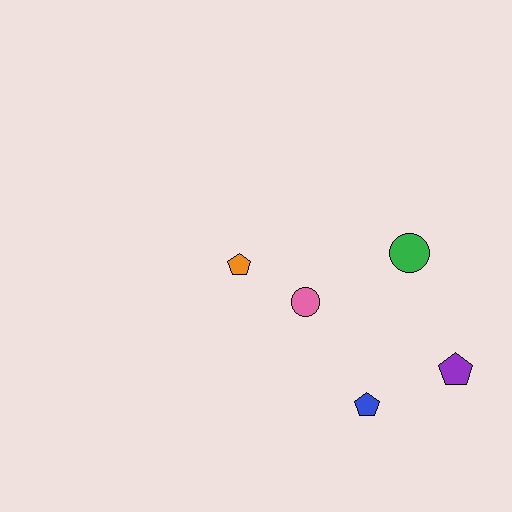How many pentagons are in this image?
There are 3 pentagons.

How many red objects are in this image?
There are no red objects.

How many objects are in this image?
There are 5 objects.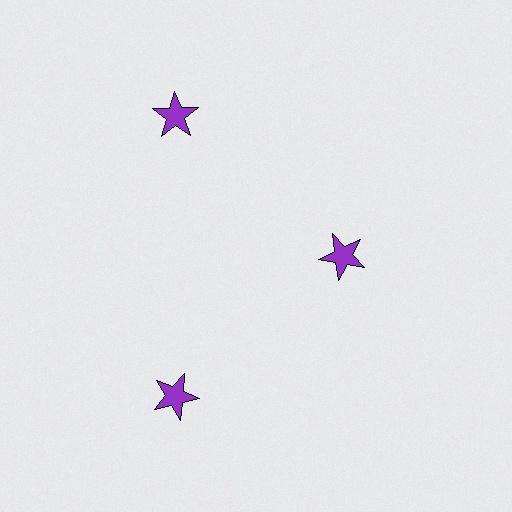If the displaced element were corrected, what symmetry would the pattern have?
It would have 3-fold rotational symmetry — the pattern would map onto itself every 120 degrees.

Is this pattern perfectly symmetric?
No. The 3 purple stars are arranged in a ring, but one element near the 3 o'clock position is pulled inward toward the center, breaking the 3-fold rotational symmetry.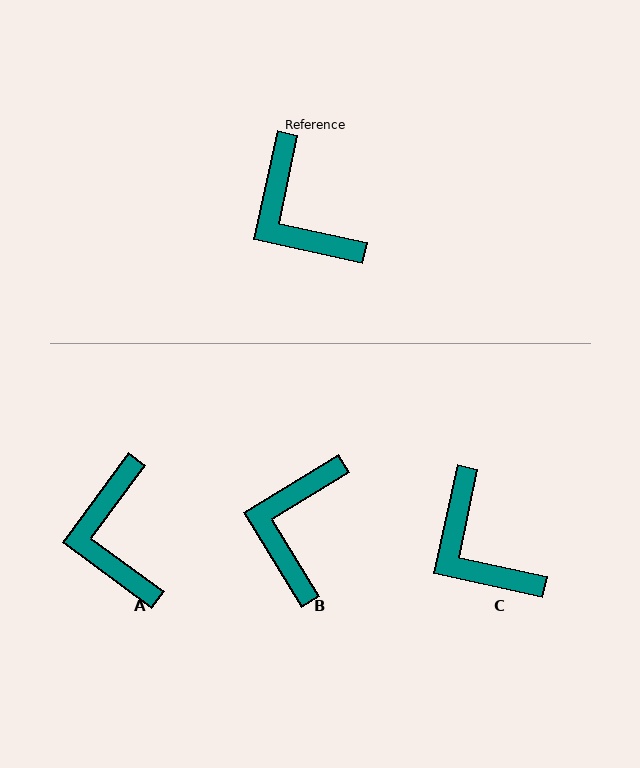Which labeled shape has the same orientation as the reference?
C.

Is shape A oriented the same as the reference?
No, it is off by about 25 degrees.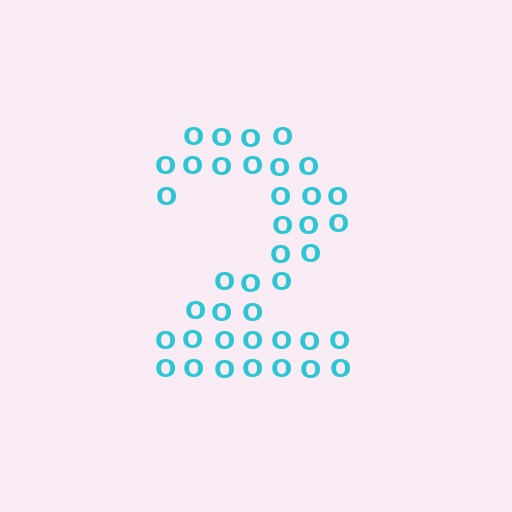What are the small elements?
The small elements are letter O's.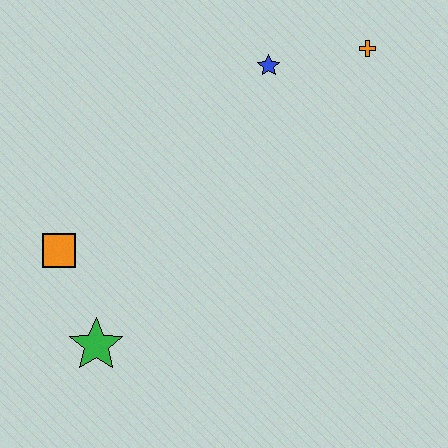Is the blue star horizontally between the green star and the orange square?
No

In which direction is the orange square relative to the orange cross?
The orange square is to the left of the orange cross.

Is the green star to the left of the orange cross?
Yes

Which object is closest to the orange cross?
The blue star is closest to the orange cross.